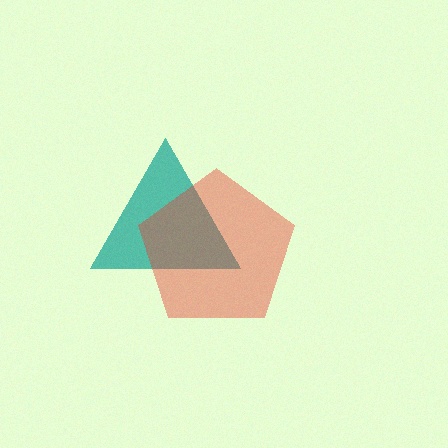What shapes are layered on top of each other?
The layered shapes are: a teal triangle, a red pentagon.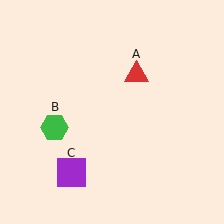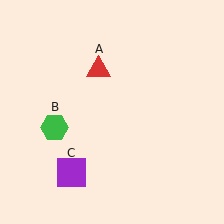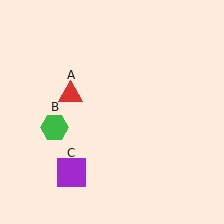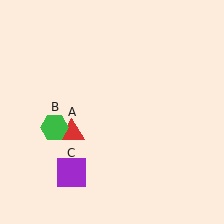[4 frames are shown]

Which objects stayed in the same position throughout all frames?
Green hexagon (object B) and purple square (object C) remained stationary.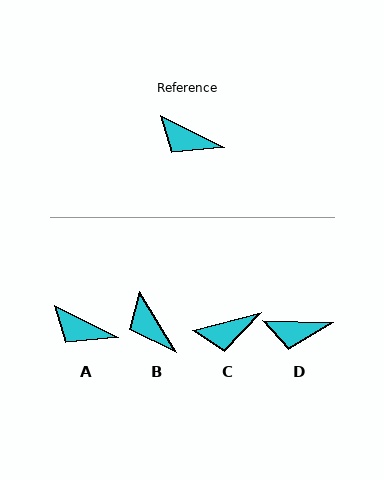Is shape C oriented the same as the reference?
No, it is off by about 41 degrees.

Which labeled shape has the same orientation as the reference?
A.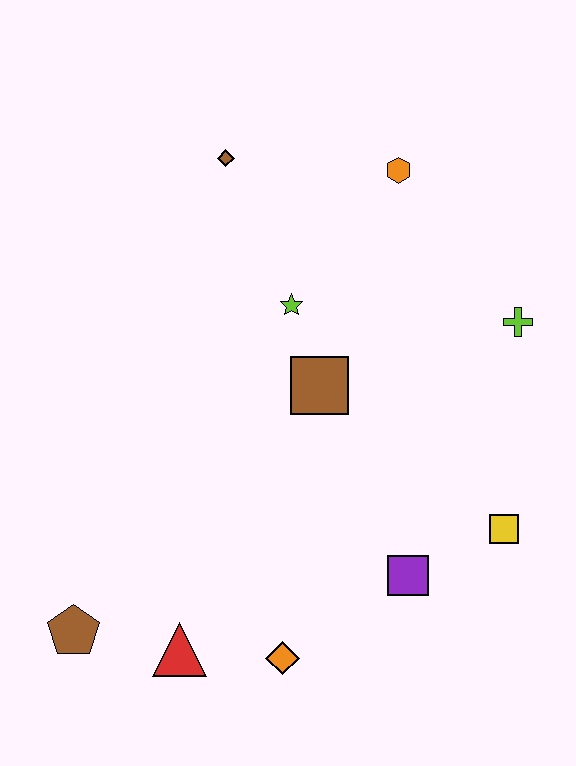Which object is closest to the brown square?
The lime star is closest to the brown square.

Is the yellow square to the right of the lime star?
Yes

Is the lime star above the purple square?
Yes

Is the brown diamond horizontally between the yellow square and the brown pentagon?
Yes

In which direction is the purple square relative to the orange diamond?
The purple square is to the right of the orange diamond.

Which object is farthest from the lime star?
The brown pentagon is farthest from the lime star.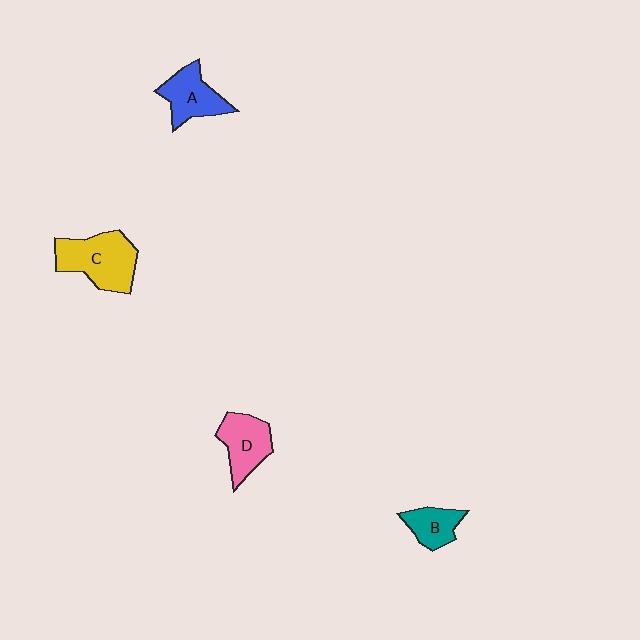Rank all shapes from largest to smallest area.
From largest to smallest: C (yellow), D (pink), A (blue), B (teal).